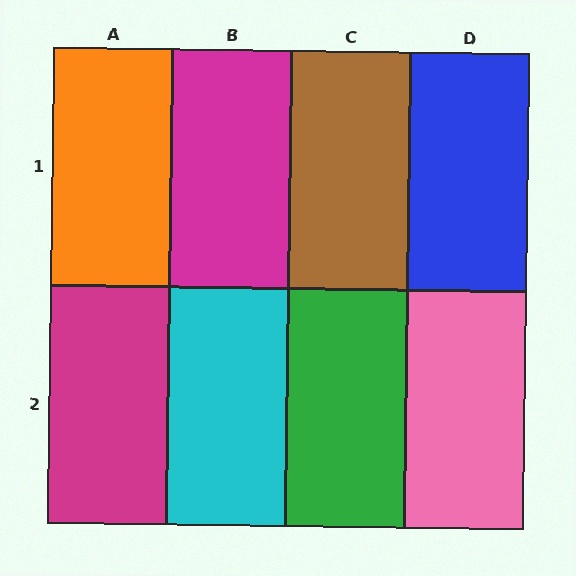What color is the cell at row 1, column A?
Orange.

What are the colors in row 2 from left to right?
Magenta, cyan, green, pink.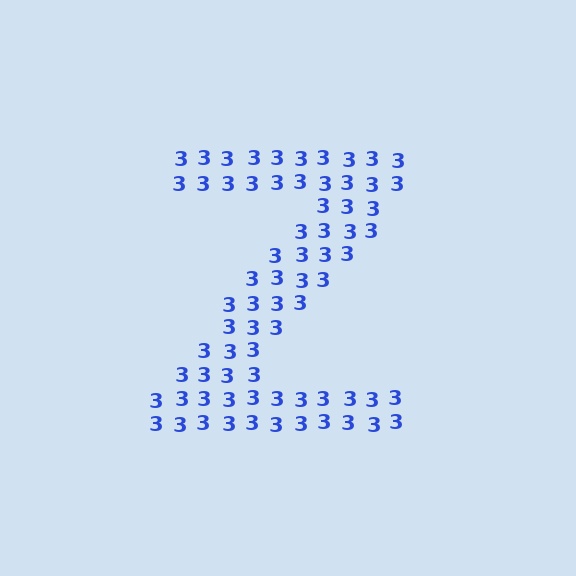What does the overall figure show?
The overall figure shows the letter Z.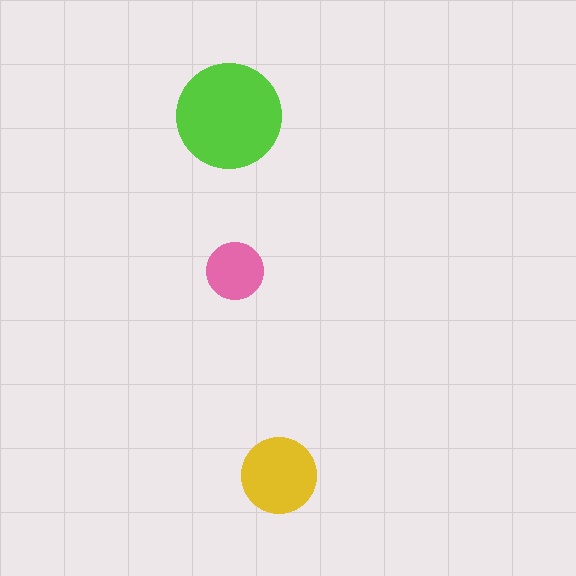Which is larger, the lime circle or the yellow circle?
The lime one.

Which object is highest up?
The lime circle is topmost.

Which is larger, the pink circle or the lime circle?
The lime one.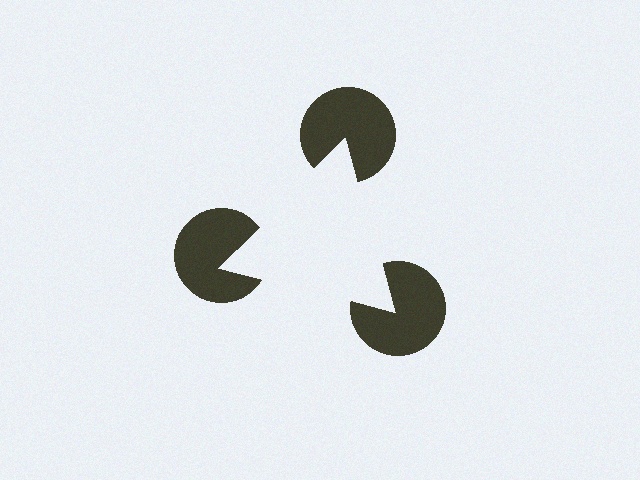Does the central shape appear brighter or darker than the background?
It typically appears slightly brighter than the background, even though no actual brightness change is drawn.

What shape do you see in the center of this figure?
An illusory triangle — its edges are inferred from the aligned wedge cuts in the pac-man discs, not physically drawn.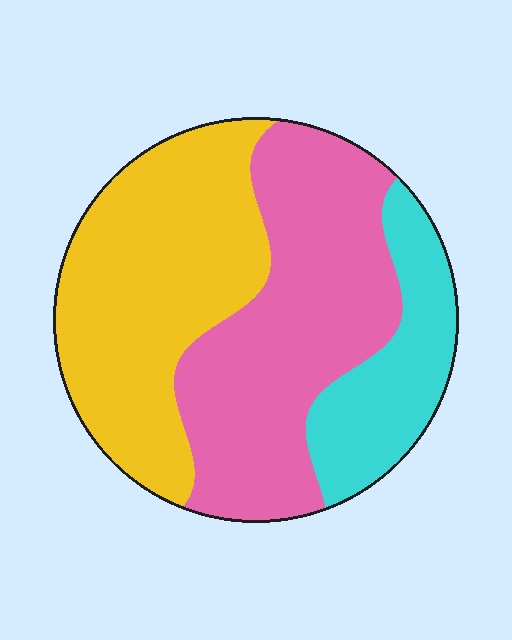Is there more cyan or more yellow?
Yellow.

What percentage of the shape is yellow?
Yellow covers around 40% of the shape.